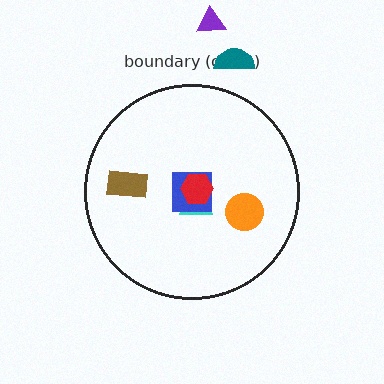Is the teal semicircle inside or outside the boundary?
Outside.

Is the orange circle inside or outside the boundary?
Inside.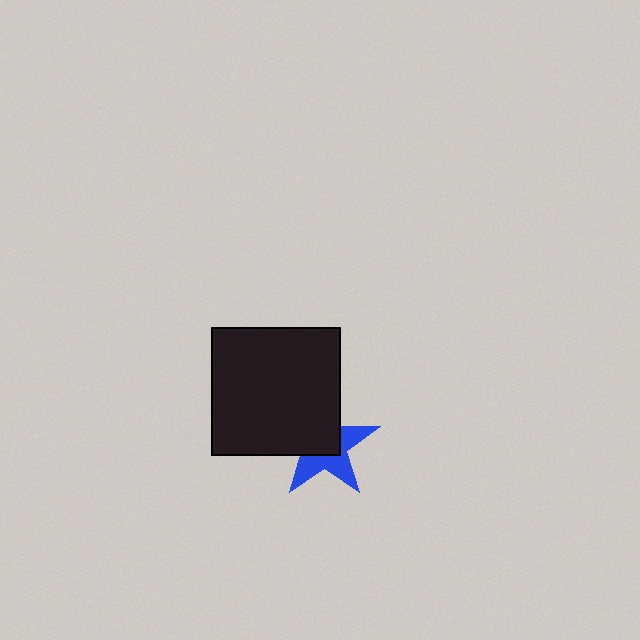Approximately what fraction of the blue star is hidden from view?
Roughly 53% of the blue star is hidden behind the black square.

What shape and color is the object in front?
The object in front is a black square.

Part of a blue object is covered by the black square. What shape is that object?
It is a star.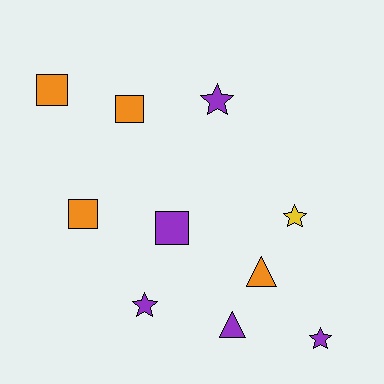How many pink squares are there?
There are no pink squares.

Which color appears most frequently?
Purple, with 5 objects.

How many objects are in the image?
There are 10 objects.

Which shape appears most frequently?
Square, with 4 objects.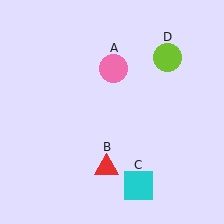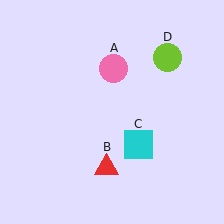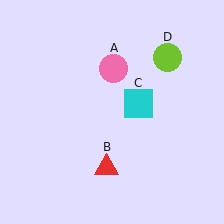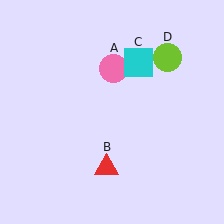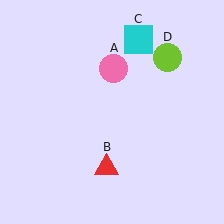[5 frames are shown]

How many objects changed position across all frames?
1 object changed position: cyan square (object C).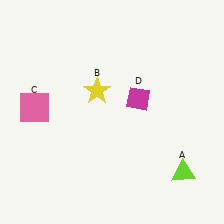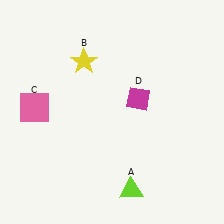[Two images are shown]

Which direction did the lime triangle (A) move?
The lime triangle (A) moved left.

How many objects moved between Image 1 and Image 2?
2 objects moved between the two images.